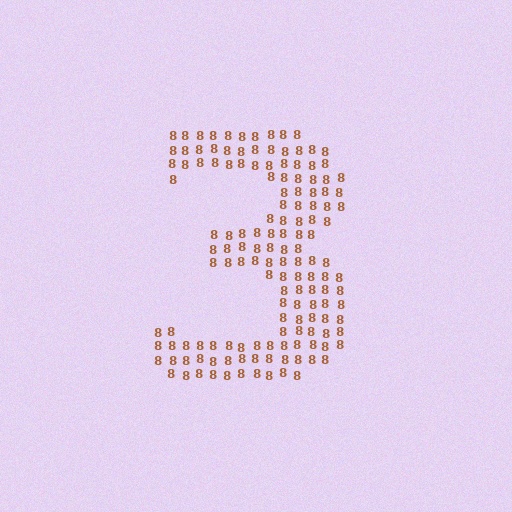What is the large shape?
The large shape is the digit 3.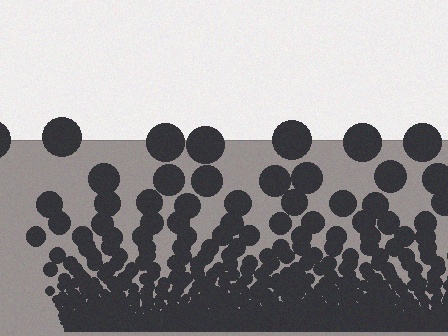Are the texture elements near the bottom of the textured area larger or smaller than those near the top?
Smaller. The gradient is inverted — elements near the bottom are smaller and denser.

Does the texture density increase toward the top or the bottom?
Density increases toward the bottom.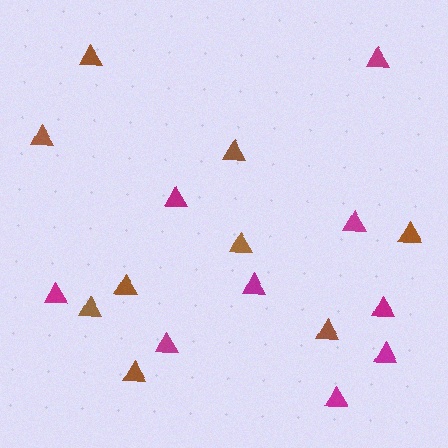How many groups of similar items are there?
There are 2 groups: one group of magenta triangles (9) and one group of brown triangles (9).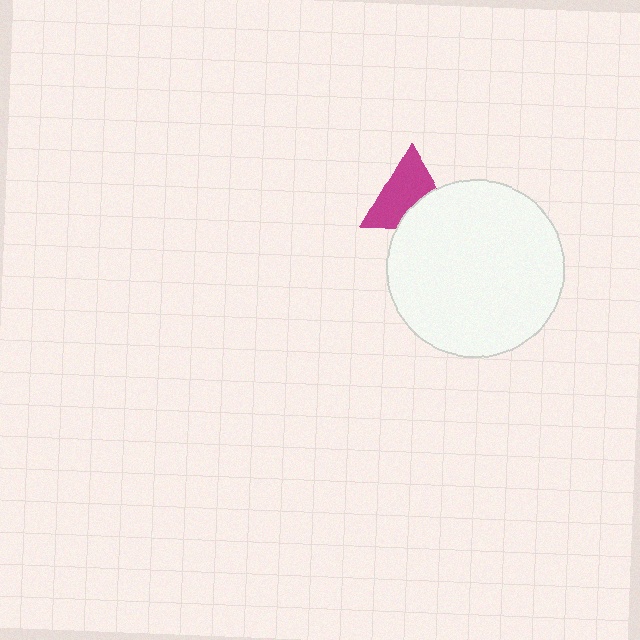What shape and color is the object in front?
The object in front is a white circle.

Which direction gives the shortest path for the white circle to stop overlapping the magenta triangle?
Moving down gives the shortest separation.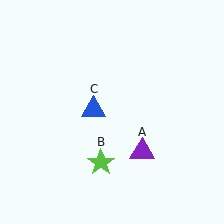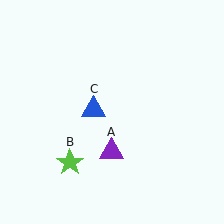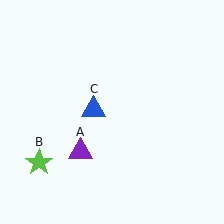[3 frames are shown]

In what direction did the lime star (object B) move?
The lime star (object B) moved left.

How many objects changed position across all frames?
2 objects changed position: purple triangle (object A), lime star (object B).